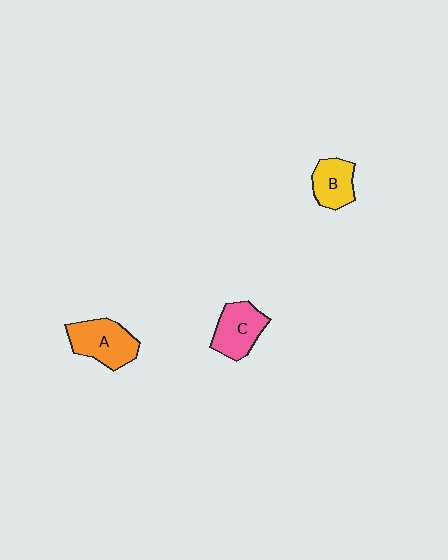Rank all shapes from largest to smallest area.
From largest to smallest: A (orange), C (pink), B (yellow).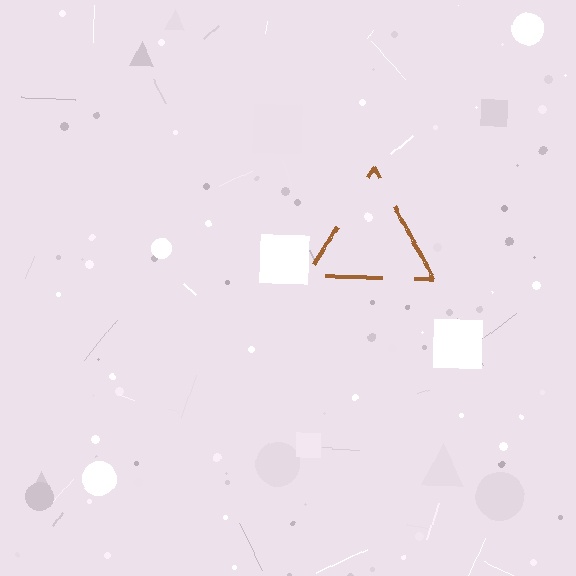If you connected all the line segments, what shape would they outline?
They would outline a triangle.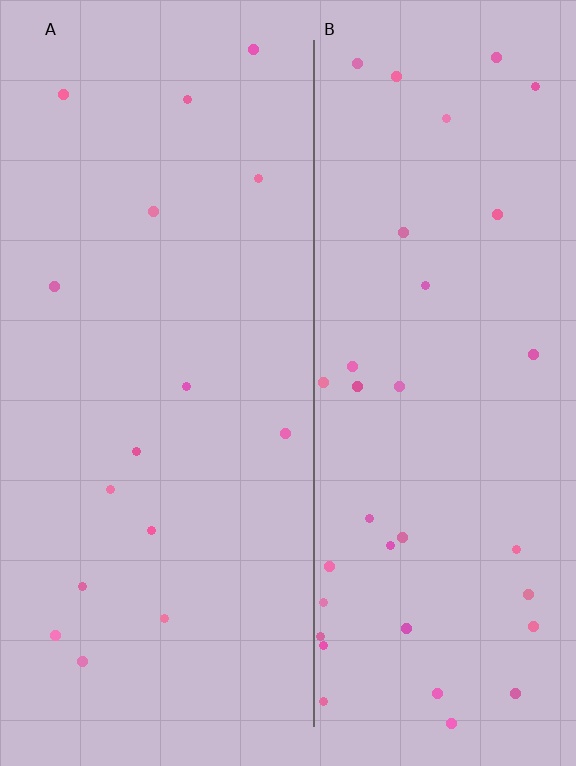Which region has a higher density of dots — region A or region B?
B (the right).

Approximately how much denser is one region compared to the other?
Approximately 2.3× — region B over region A.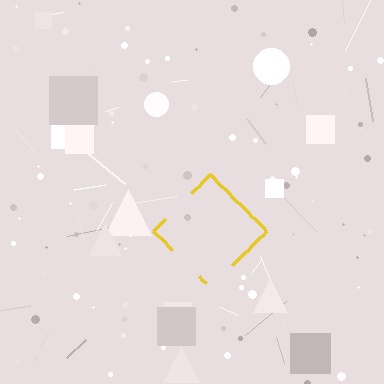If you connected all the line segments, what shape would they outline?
They would outline a diamond.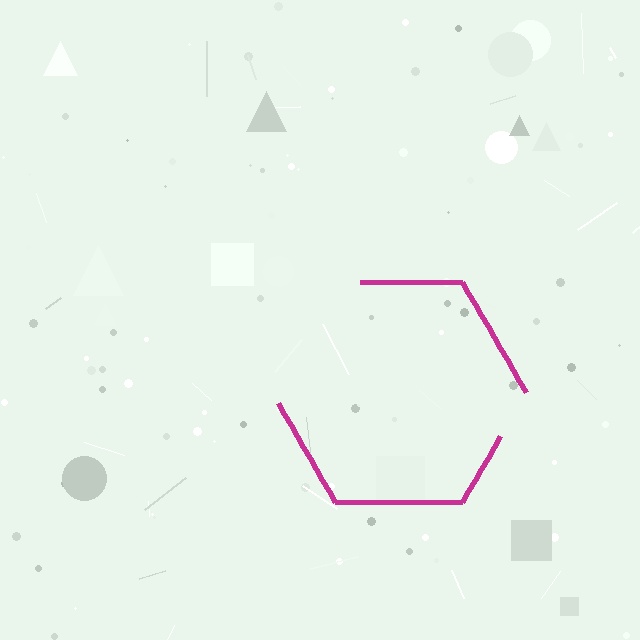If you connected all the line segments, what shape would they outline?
They would outline a hexagon.